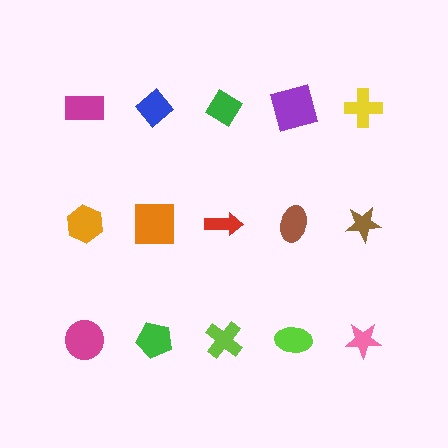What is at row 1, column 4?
A purple square.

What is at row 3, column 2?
A green pentagon.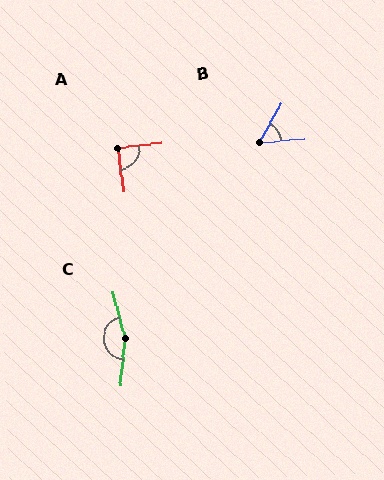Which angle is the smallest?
B, at approximately 55 degrees.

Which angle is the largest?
C, at approximately 159 degrees.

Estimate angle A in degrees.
Approximately 88 degrees.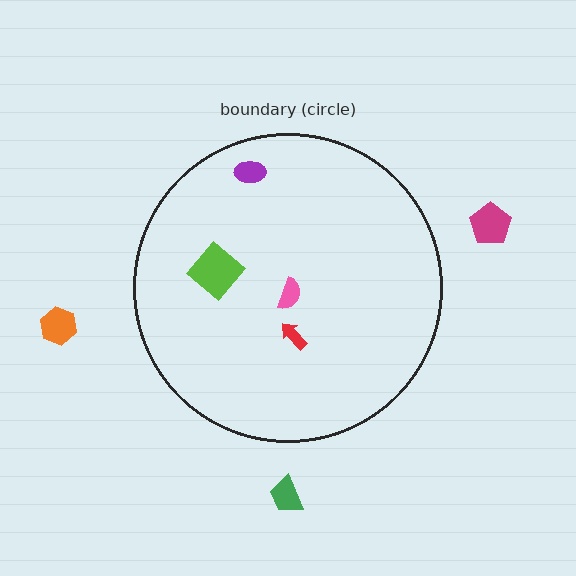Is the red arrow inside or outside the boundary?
Inside.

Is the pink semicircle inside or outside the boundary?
Inside.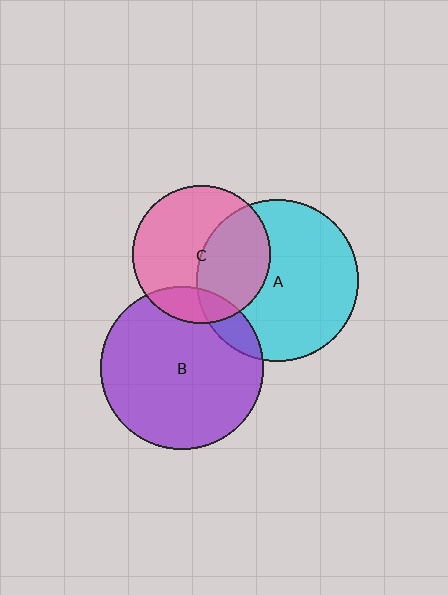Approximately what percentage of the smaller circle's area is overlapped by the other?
Approximately 40%.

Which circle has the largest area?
Circle B (purple).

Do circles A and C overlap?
Yes.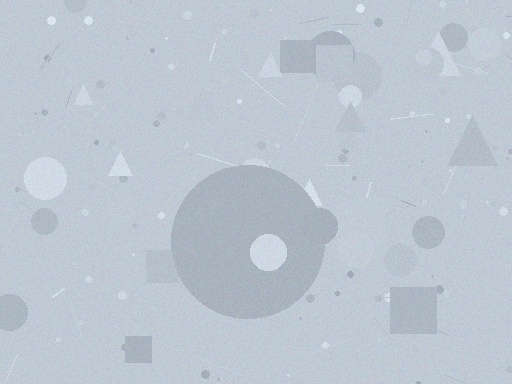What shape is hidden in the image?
A circle is hidden in the image.